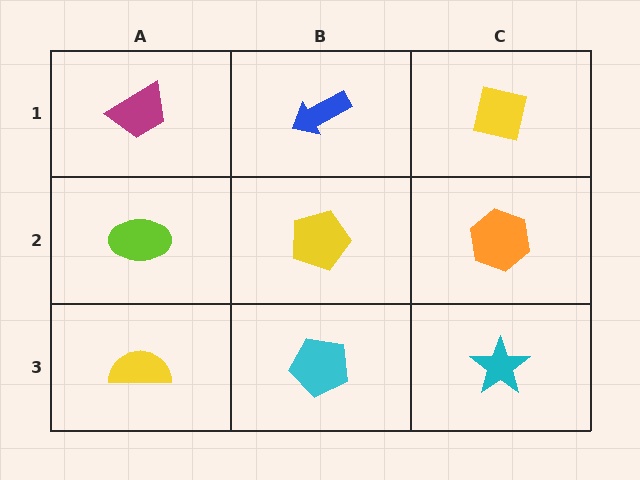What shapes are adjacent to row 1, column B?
A yellow pentagon (row 2, column B), a magenta trapezoid (row 1, column A), a yellow square (row 1, column C).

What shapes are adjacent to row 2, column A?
A magenta trapezoid (row 1, column A), a yellow semicircle (row 3, column A), a yellow pentagon (row 2, column B).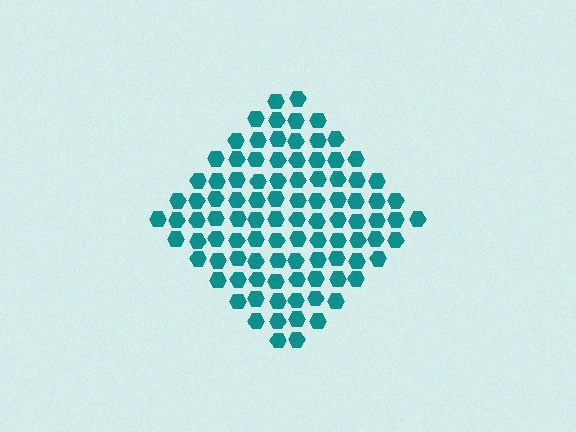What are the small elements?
The small elements are hexagons.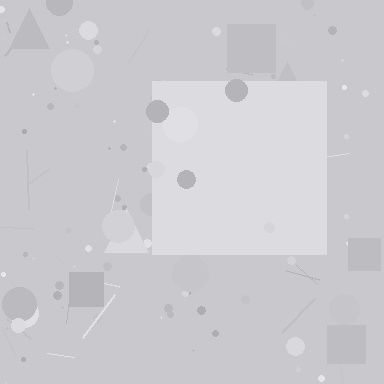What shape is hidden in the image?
A square is hidden in the image.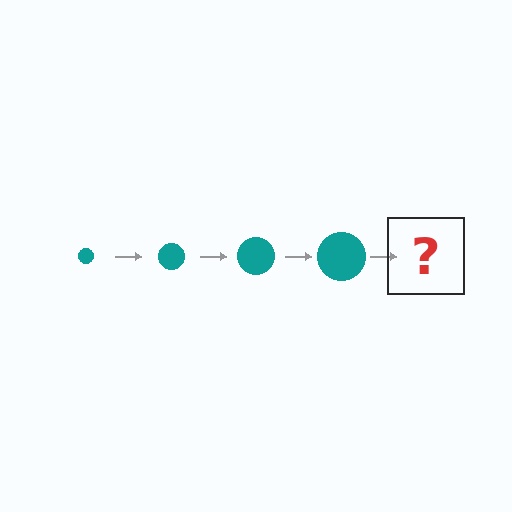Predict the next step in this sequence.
The next step is a teal circle, larger than the previous one.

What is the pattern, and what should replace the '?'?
The pattern is that the circle gets progressively larger each step. The '?' should be a teal circle, larger than the previous one.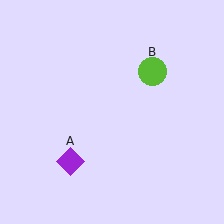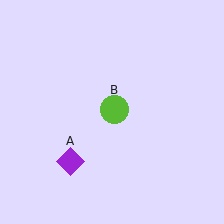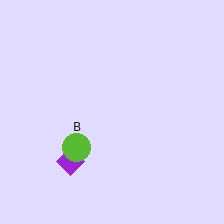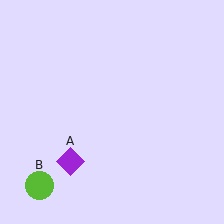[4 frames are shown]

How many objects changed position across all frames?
1 object changed position: lime circle (object B).